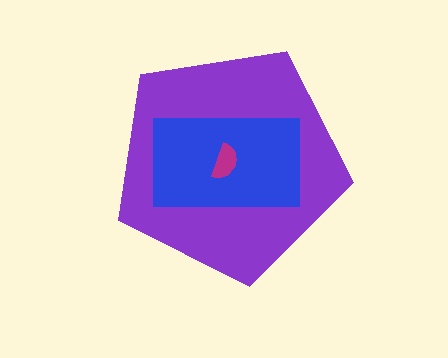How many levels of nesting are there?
3.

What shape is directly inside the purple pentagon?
The blue rectangle.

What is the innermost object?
The magenta semicircle.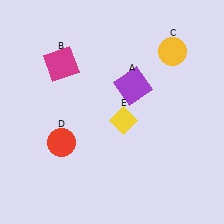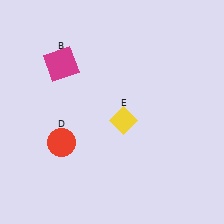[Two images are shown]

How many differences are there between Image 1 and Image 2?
There are 2 differences between the two images.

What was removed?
The yellow circle (C), the purple square (A) were removed in Image 2.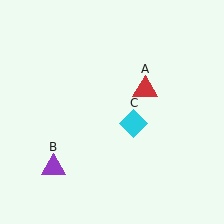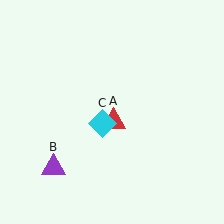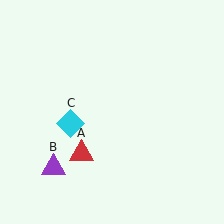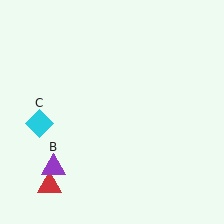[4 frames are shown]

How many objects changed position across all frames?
2 objects changed position: red triangle (object A), cyan diamond (object C).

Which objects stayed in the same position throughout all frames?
Purple triangle (object B) remained stationary.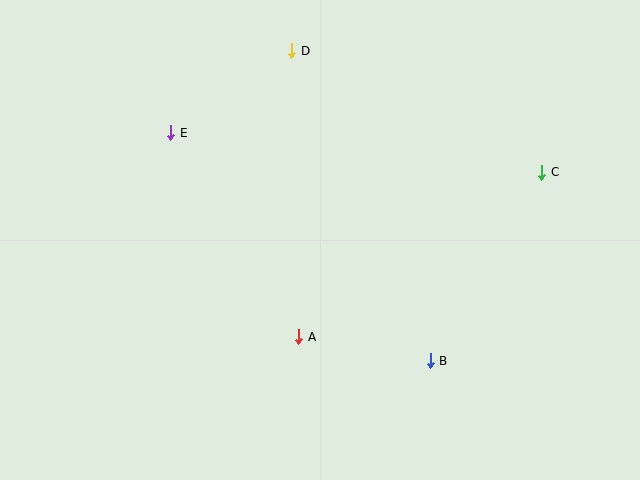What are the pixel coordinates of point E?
Point E is at (171, 133).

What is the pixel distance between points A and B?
The distance between A and B is 134 pixels.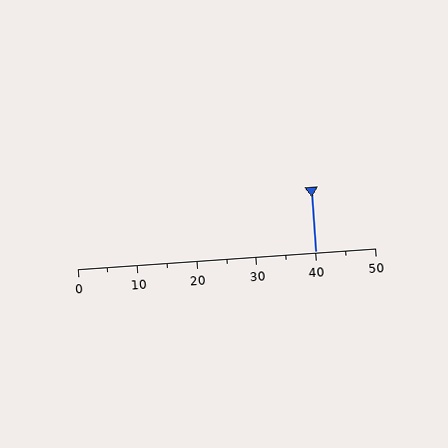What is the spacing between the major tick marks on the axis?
The major ticks are spaced 10 apart.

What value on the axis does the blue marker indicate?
The marker indicates approximately 40.